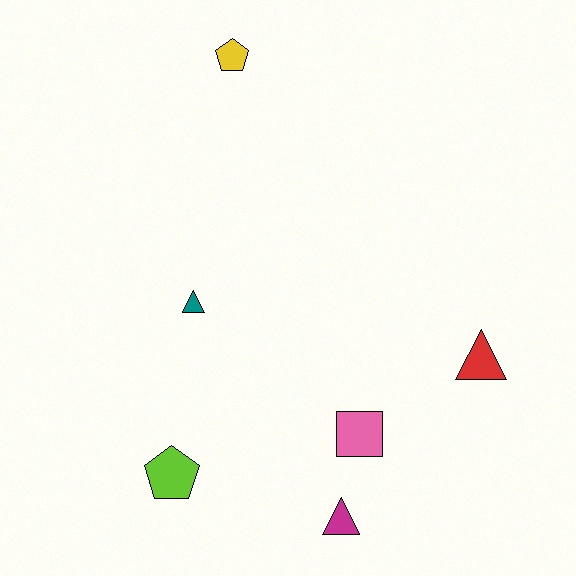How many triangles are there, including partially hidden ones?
There are 3 triangles.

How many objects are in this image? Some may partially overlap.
There are 6 objects.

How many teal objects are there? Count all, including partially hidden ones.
There is 1 teal object.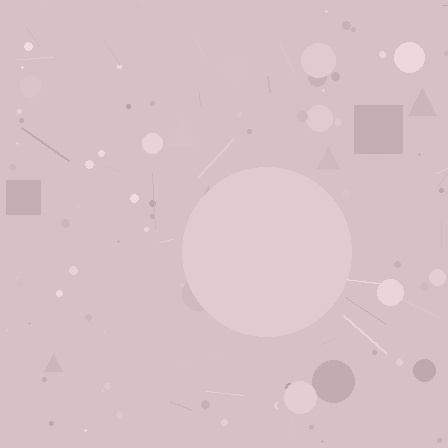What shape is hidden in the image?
A circle is hidden in the image.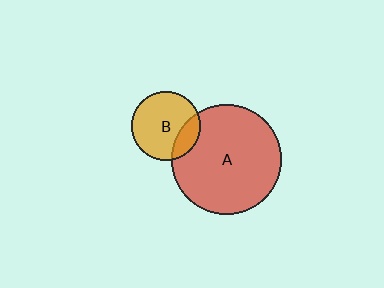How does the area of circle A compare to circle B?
Approximately 2.5 times.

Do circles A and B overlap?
Yes.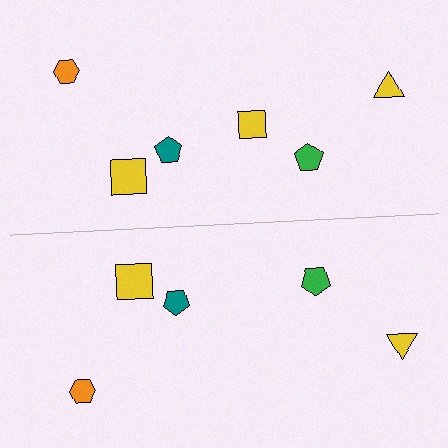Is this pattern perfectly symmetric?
No, the pattern is not perfectly symmetric. A yellow square is missing from the bottom side.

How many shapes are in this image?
There are 11 shapes in this image.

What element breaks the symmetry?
A yellow square is missing from the bottom side.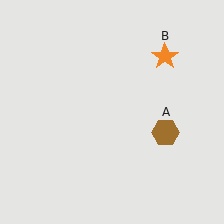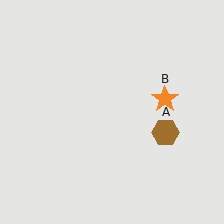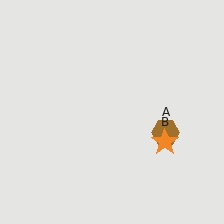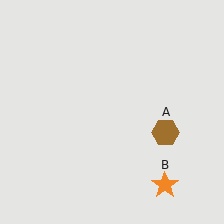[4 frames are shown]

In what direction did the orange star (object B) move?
The orange star (object B) moved down.